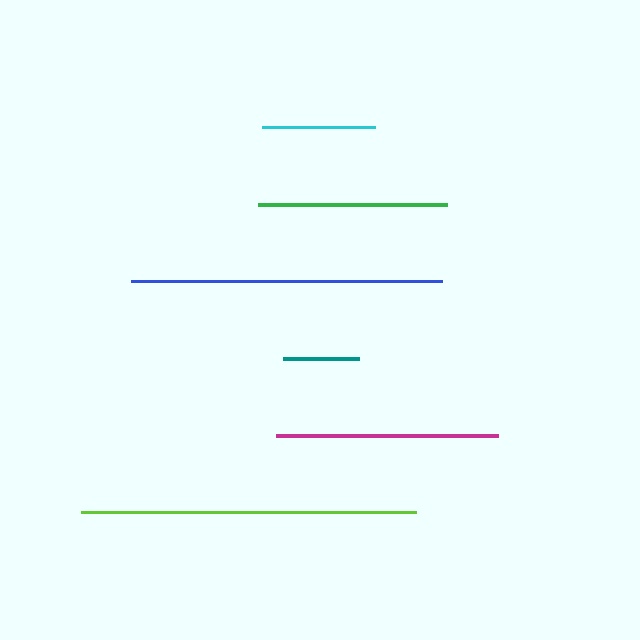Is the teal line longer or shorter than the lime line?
The lime line is longer than the teal line.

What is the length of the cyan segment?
The cyan segment is approximately 113 pixels long.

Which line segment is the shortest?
The teal line is the shortest at approximately 76 pixels.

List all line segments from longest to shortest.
From longest to shortest: lime, blue, magenta, green, cyan, teal.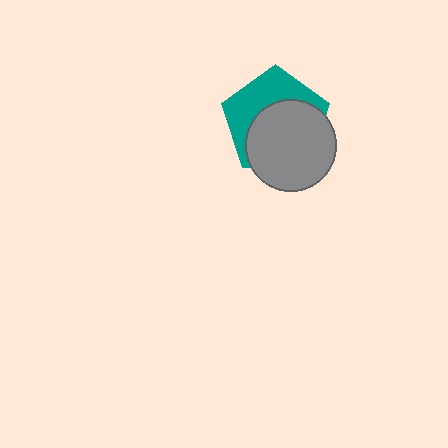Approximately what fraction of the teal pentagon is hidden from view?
Roughly 57% of the teal pentagon is hidden behind the gray circle.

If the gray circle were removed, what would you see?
You would see the complete teal pentagon.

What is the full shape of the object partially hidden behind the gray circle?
The partially hidden object is a teal pentagon.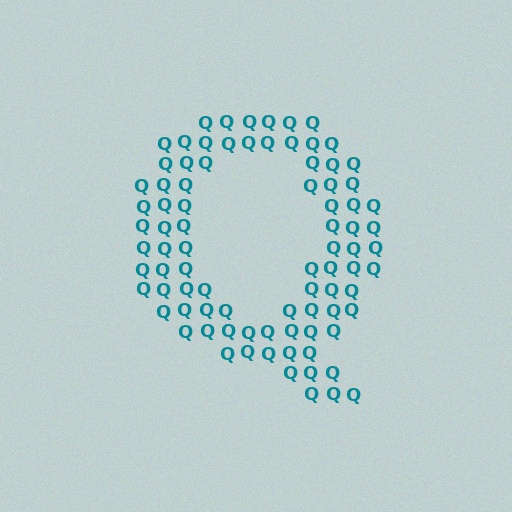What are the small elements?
The small elements are letter Q's.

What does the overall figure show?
The overall figure shows the letter Q.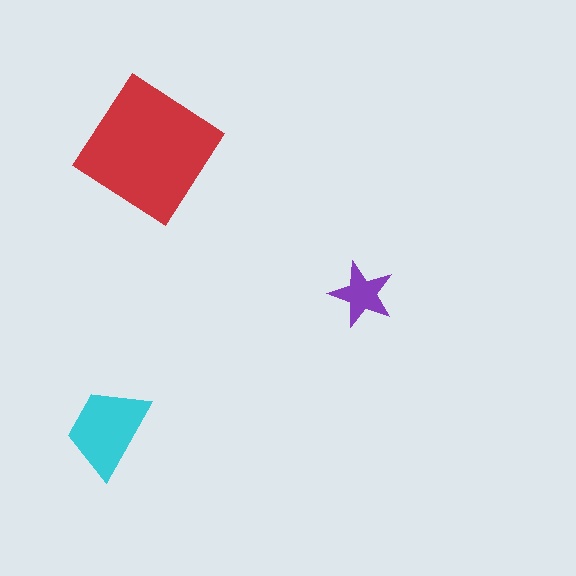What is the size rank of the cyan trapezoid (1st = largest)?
2nd.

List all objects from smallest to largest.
The purple star, the cyan trapezoid, the red diamond.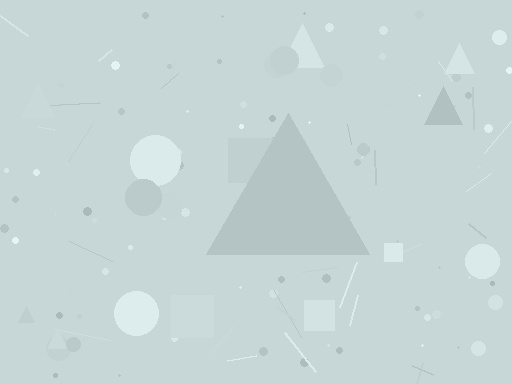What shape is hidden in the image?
A triangle is hidden in the image.